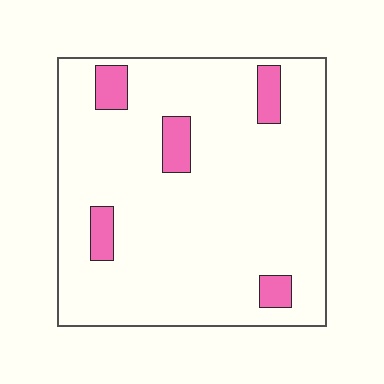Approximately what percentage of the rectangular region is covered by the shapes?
Approximately 10%.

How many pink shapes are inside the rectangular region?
5.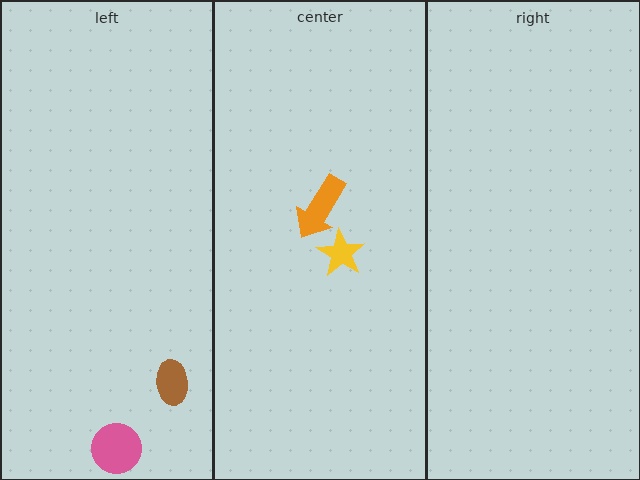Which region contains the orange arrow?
The center region.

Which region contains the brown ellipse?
The left region.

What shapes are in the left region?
The brown ellipse, the pink circle.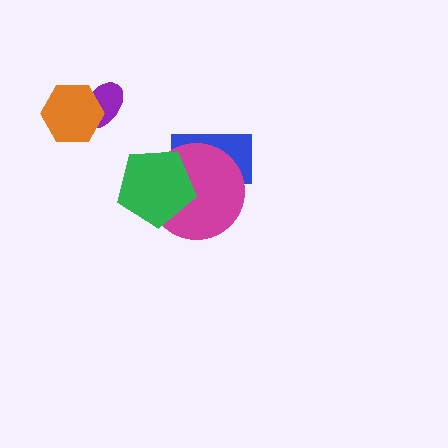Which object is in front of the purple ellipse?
The orange hexagon is in front of the purple ellipse.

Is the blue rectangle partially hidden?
Yes, it is partially covered by another shape.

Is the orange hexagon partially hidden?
No, no other shape covers it.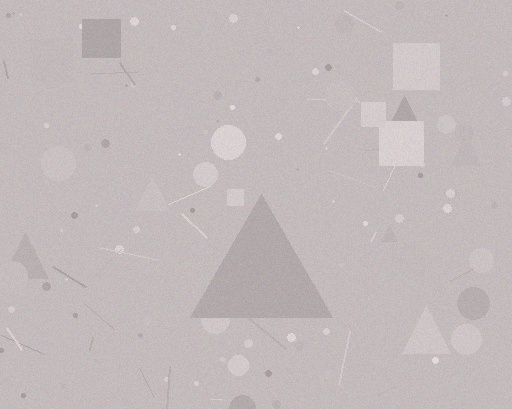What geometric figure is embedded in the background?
A triangle is embedded in the background.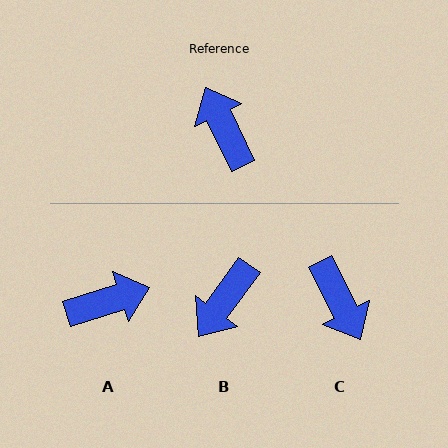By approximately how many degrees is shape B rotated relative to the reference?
Approximately 119 degrees counter-clockwise.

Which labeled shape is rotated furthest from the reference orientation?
C, about 178 degrees away.